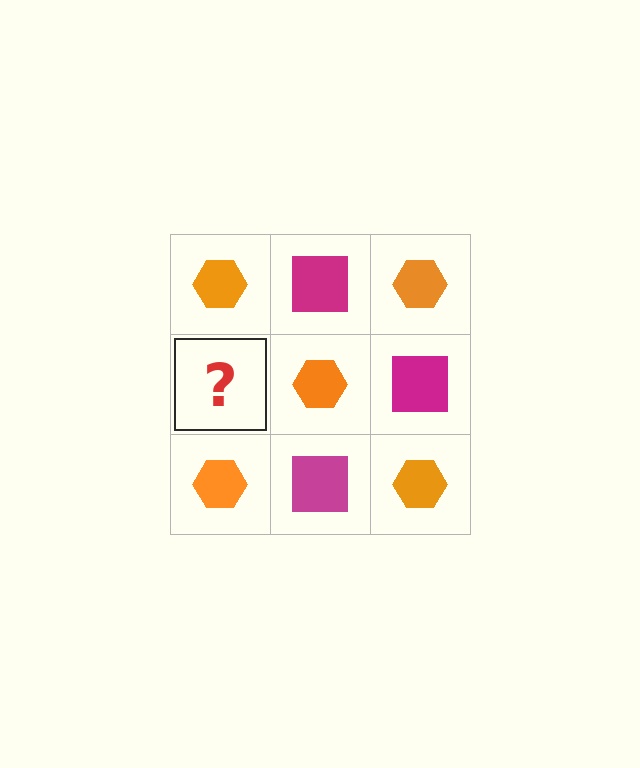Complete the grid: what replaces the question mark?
The question mark should be replaced with a magenta square.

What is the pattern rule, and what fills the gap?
The rule is that it alternates orange hexagon and magenta square in a checkerboard pattern. The gap should be filled with a magenta square.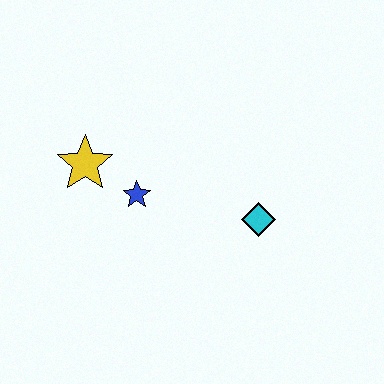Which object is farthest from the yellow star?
The cyan diamond is farthest from the yellow star.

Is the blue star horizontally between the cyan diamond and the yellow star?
Yes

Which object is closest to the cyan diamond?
The blue star is closest to the cyan diamond.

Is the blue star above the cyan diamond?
Yes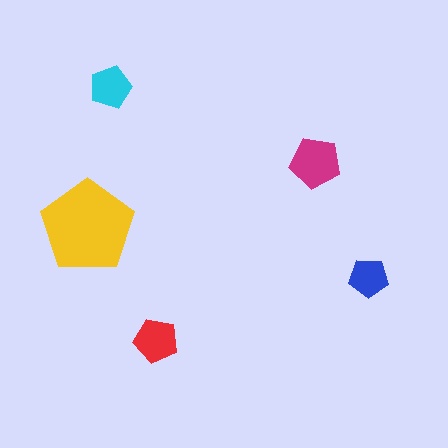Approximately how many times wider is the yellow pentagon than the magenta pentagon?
About 2 times wider.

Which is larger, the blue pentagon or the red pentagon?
The red one.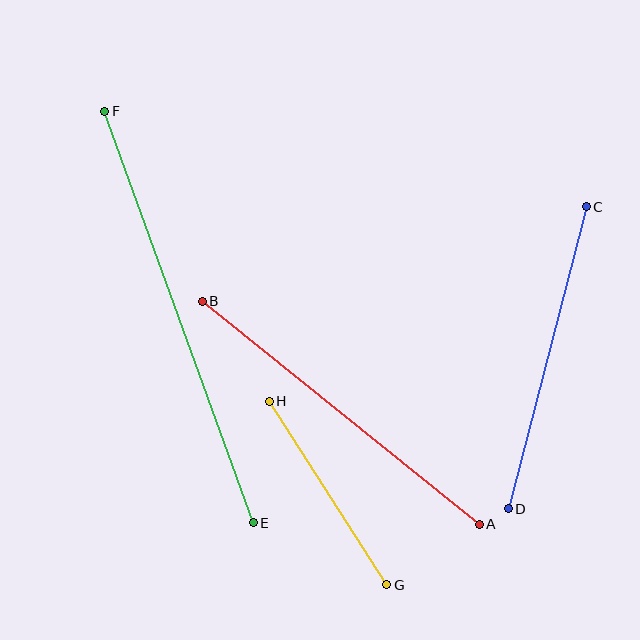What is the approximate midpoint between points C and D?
The midpoint is at approximately (547, 358) pixels.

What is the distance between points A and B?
The distance is approximately 356 pixels.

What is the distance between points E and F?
The distance is approximately 437 pixels.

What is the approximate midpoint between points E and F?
The midpoint is at approximately (179, 317) pixels.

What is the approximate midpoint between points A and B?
The midpoint is at approximately (341, 413) pixels.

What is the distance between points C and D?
The distance is approximately 312 pixels.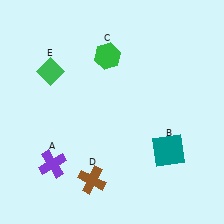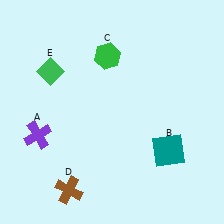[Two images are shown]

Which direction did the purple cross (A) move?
The purple cross (A) moved up.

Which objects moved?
The objects that moved are: the purple cross (A), the brown cross (D).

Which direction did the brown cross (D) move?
The brown cross (D) moved left.